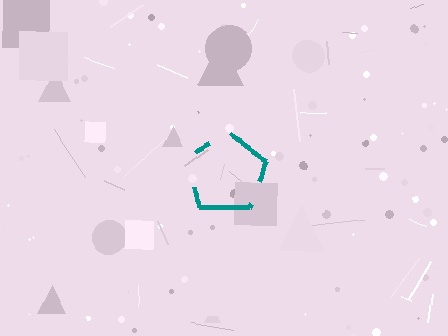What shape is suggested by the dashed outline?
The dashed outline suggests a pentagon.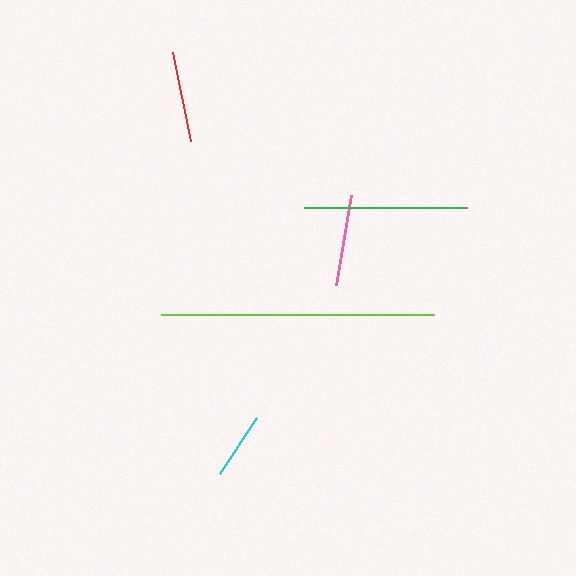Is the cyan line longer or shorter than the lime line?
The lime line is longer than the cyan line.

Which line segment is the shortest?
The cyan line is the shortest at approximately 67 pixels.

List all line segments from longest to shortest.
From longest to shortest: lime, green, red, pink, cyan.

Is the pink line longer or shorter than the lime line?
The lime line is longer than the pink line.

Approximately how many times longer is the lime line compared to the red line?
The lime line is approximately 3.0 times the length of the red line.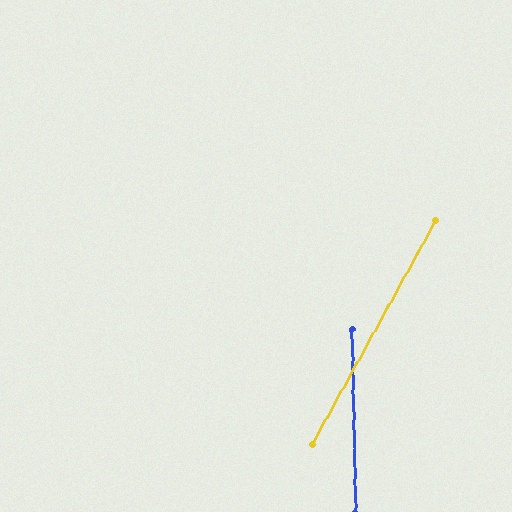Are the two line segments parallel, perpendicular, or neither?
Neither parallel nor perpendicular — they differ by about 30°.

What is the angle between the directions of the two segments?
Approximately 30 degrees.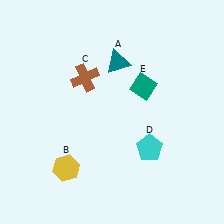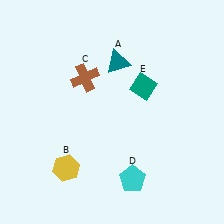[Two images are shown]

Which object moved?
The cyan pentagon (D) moved down.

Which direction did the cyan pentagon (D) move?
The cyan pentagon (D) moved down.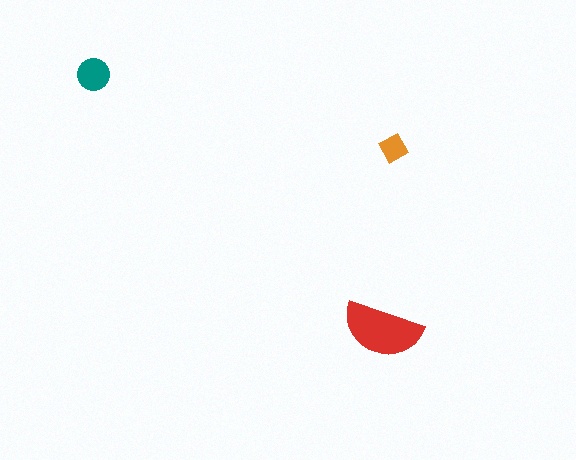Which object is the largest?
The red semicircle.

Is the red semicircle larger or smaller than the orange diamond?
Larger.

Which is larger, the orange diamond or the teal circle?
The teal circle.